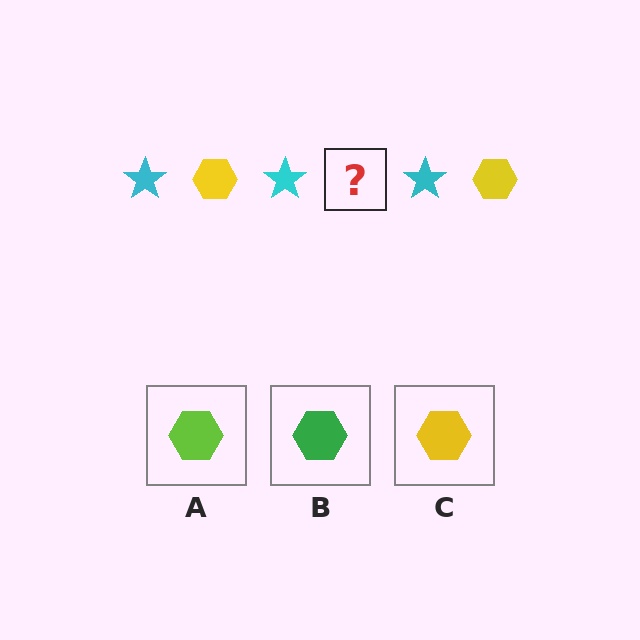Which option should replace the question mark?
Option C.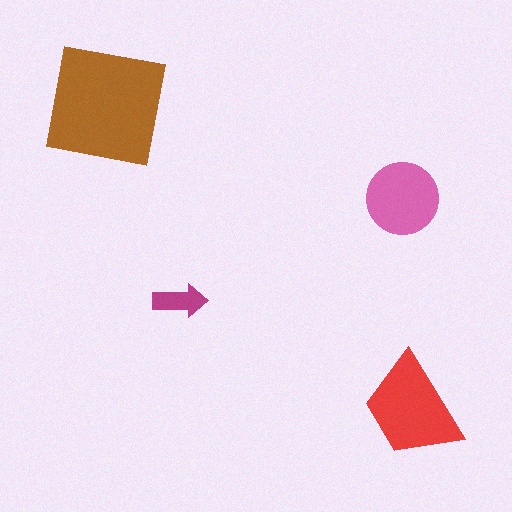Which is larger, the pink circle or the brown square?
The brown square.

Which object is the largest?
The brown square.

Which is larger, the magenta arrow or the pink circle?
The pink circle.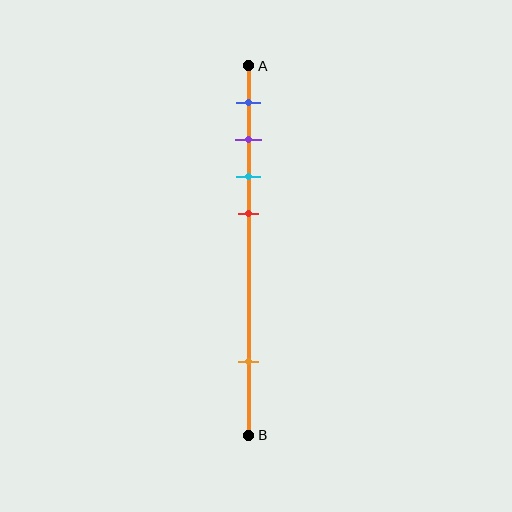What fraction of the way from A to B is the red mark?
The red mark is approximately 40% (0.4) of the way from A to B.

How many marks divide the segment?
There are 5 marks dividing the segment.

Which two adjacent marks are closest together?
The purple and cyan marks are the closest adjacent pair.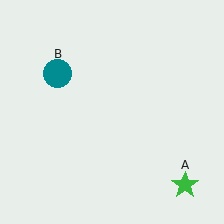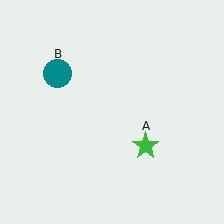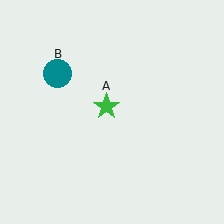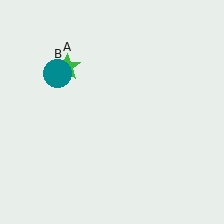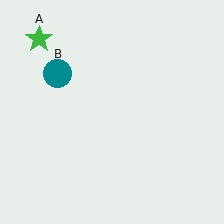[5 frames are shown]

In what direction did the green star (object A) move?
The green star (object A) moved up and to the left.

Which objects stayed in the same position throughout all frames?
Teal circle (object B) remained stationary.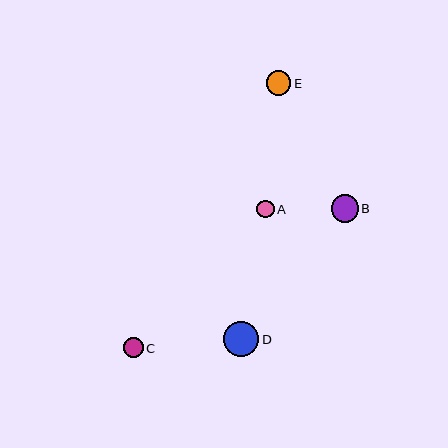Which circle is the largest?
Circle D is the largest with a size of approximately 35 pixels.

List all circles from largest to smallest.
From largest to smallest: D, B, E, C, A.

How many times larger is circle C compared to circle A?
Circle C is approximately 1.1 times the size of circle A.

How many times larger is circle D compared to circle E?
Circle D is approximately 1.4 times the size of circle E.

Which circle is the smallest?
Circle A is the smallest with a size of approximately 18 pixels.